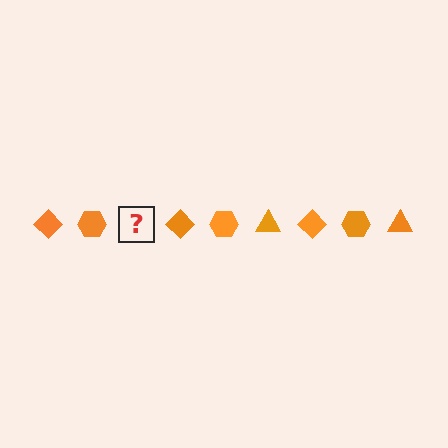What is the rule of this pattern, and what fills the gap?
The rule is that the pattern cycles through diamond, hexagon, triangle shapes in orange. The gap should be filled with an orange triangle.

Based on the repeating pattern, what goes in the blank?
The blank should be an orange triangle.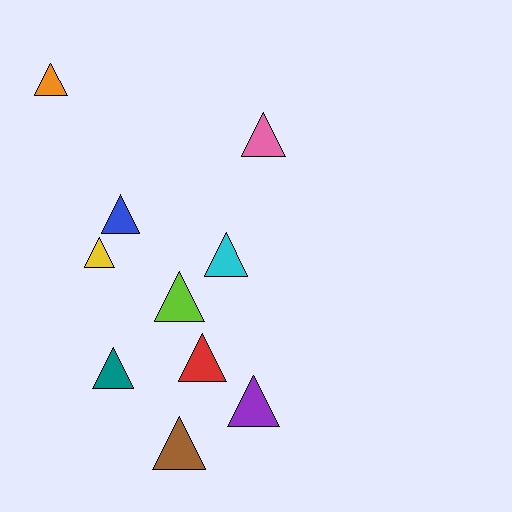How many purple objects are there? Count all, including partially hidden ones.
There is 1 purple object.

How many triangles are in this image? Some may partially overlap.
There are 10 triangles.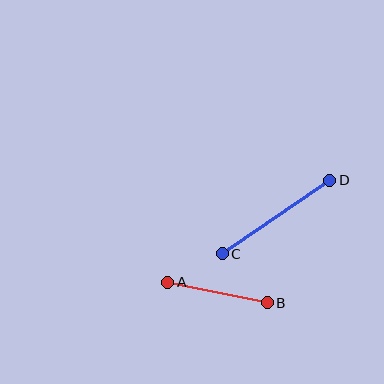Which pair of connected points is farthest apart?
Points C and D are farthest apart.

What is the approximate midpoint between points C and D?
The midpoint is at approximately (276, 217) pixels.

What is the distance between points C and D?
The distance is approximately 130 pixels.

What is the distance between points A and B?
The distance is approximately 101 pixels.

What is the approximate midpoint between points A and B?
The midpoint is at approximately (218, 292) pixels.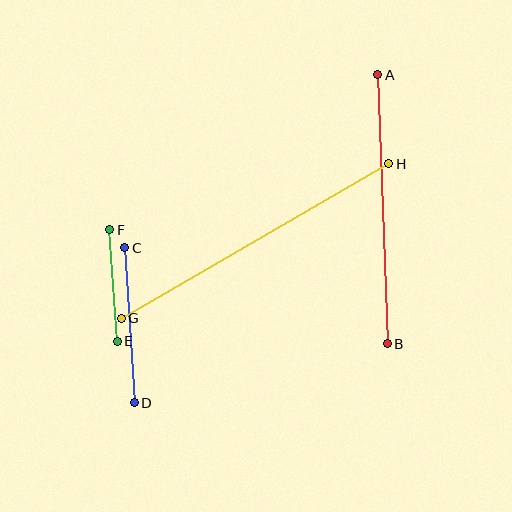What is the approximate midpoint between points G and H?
The midpoint is at approximately (255, 241) pixels.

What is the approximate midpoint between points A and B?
The midpoint is at approximately (382, 209) pixels.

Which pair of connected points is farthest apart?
Points G and H are farthest apart.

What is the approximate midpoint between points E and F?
The midpoint is at approximately (113, 286) pixels.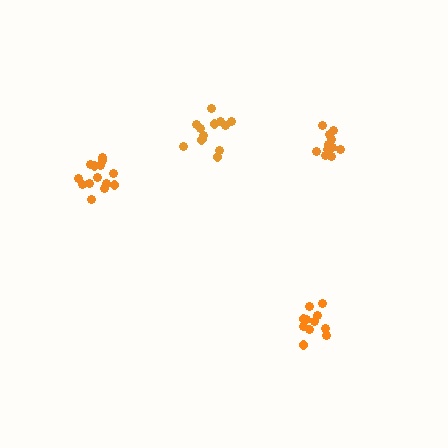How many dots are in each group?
Group 1: 11 dots, Group 2: 11 dots, Group 3: 13 dots, Group 4: 14 dots (49 total).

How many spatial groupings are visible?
There are 4 spatial groupings.